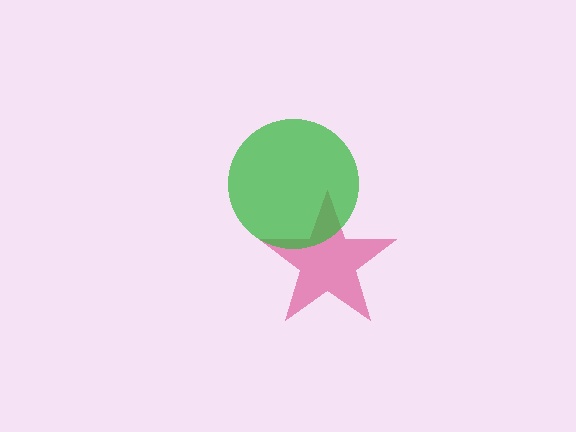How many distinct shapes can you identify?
There are 2 distinct shapes: a magenta star, a green circle.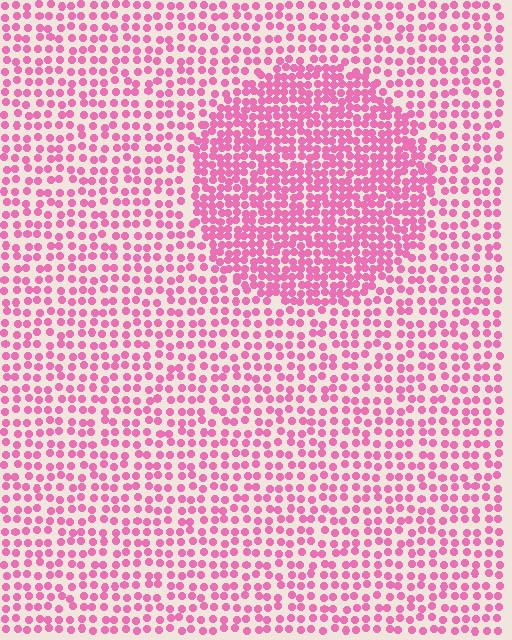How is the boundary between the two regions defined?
The boundary is defined by a change in element density (approximately 1.9x ratio). All elements are the same color, size, and shape.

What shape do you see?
I see a circle.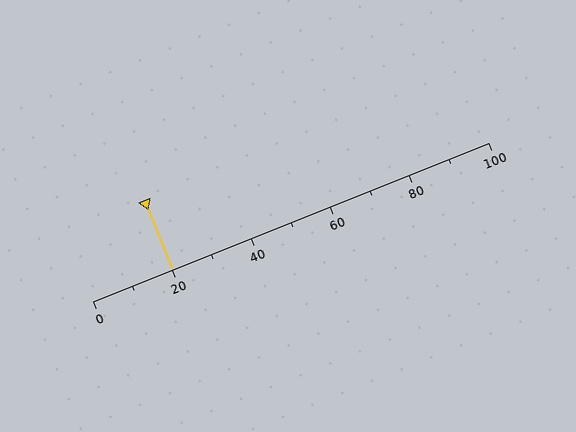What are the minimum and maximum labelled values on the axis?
The axis runs from 0 to 100.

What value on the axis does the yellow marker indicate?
The marker indicates approximately 20.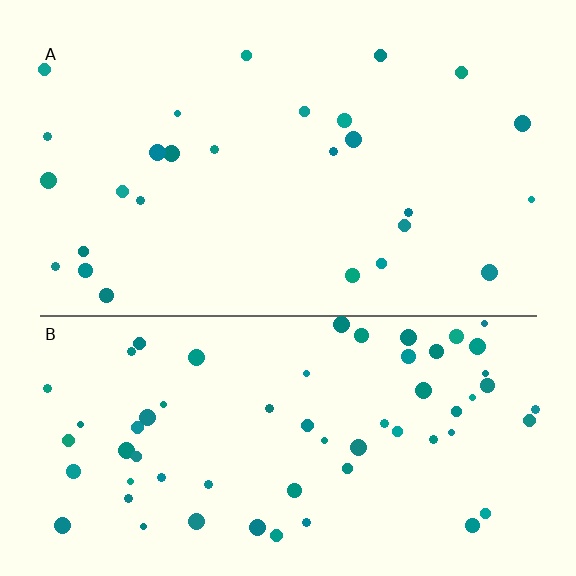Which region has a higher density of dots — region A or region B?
B (the bottom).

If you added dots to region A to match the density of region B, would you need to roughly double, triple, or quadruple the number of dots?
Approximately double.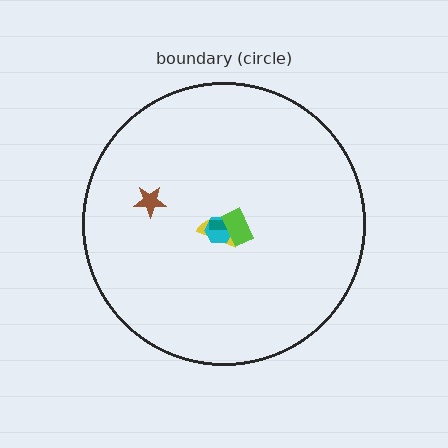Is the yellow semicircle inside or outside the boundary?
Inside.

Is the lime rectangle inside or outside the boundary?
Inside.